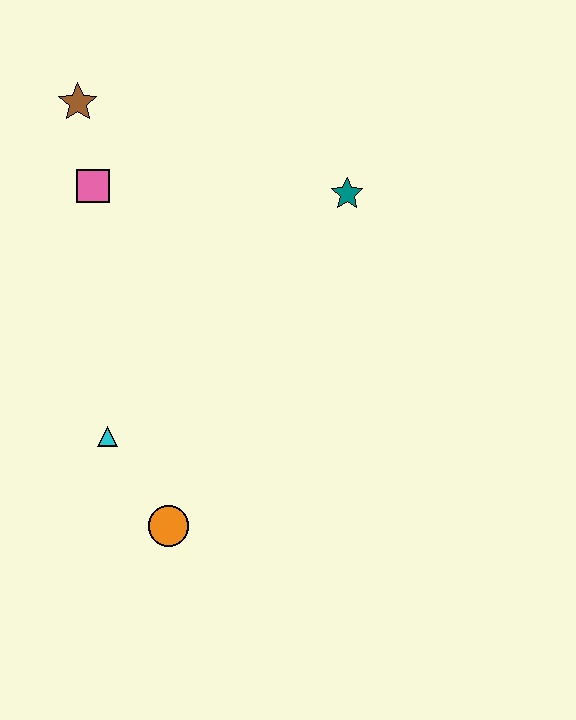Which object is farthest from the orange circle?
The brown star is farthest from the orange circle.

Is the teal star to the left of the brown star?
No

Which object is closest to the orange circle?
The cyan triangle is closest to the orange circle.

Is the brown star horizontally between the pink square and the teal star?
No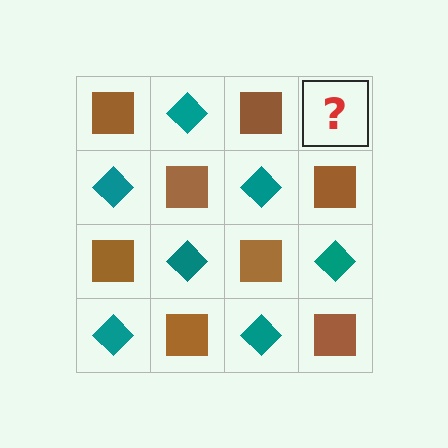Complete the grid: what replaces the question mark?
The question mark should be replaced with a teal diamond.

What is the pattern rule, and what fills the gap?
The rule is that it alternates brown square and teal diamond in a checkerboard pattern. The gap should be filled with a teal diamond.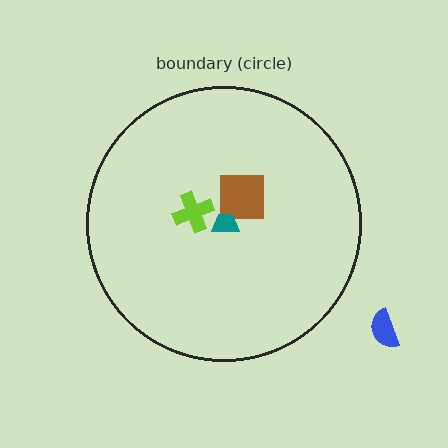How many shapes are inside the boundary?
3 inside, 1 outside.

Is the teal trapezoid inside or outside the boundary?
Inside.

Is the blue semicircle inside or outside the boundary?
Outside.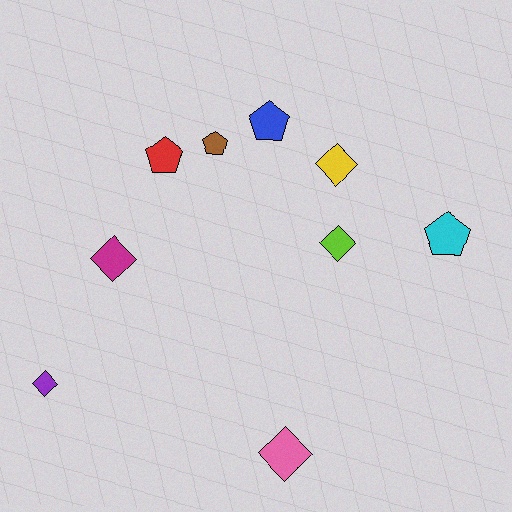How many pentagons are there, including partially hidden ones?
There are 4 pentagons.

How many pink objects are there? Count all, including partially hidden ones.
There is 1 pink object.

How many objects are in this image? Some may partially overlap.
There are 9 objects.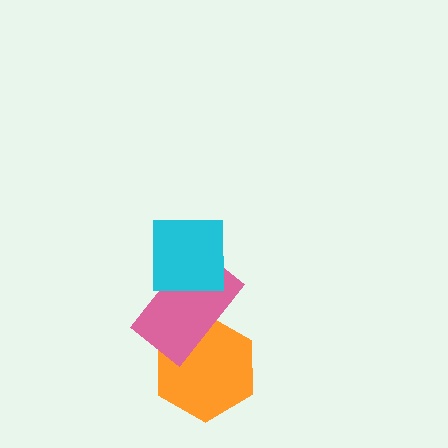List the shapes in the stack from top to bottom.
From top to bottom: the cyan square, the pink rectangle, the orange hexagon.